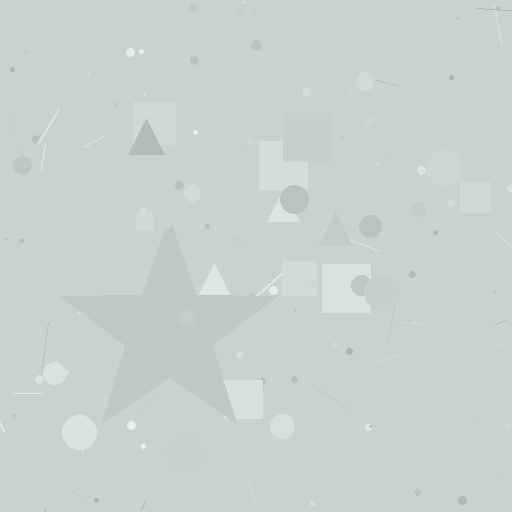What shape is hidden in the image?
A star is hidden in the image.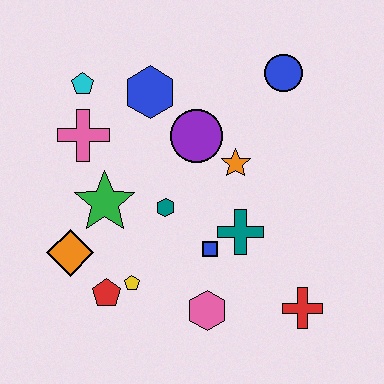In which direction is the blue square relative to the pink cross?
The blue square is to the right of the pink cross.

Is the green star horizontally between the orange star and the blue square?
No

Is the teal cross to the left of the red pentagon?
No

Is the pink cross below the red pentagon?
No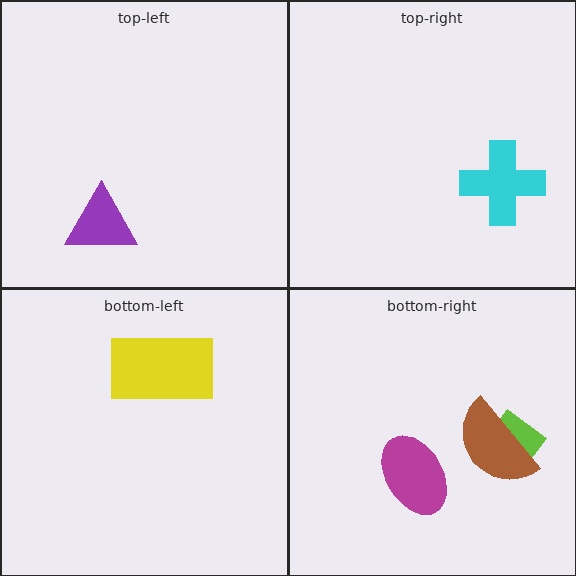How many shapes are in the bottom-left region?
1.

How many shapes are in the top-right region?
1.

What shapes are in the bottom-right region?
The magenta ellipse, the lime diamond, the brown semicircle.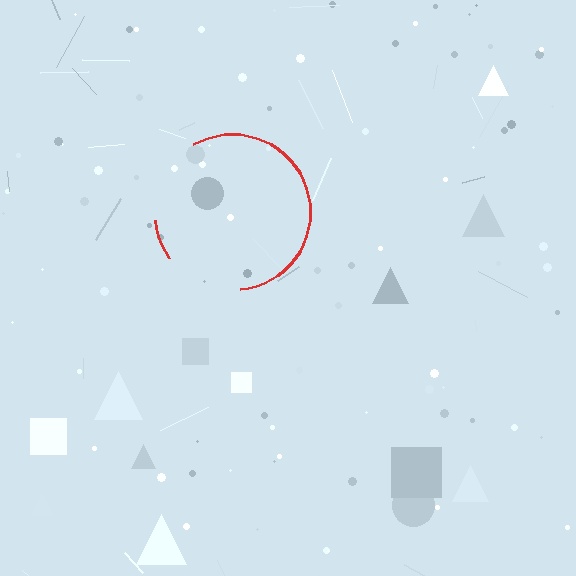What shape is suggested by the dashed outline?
The dashed outline suggests a circle.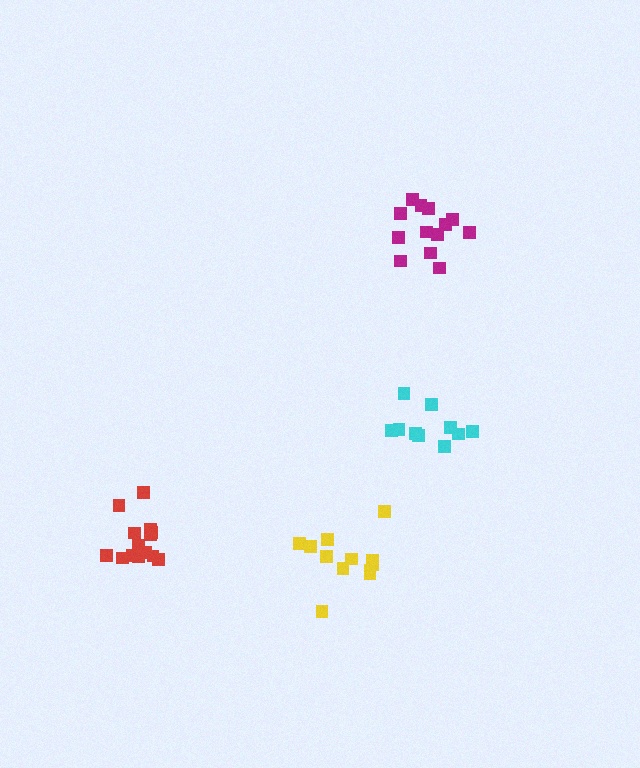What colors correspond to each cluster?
The clusters are colored: red, magenta, cyan, yellow.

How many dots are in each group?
Group 1: 14 dots, Group 2: 13 dots, Group 3: 10 dots, Group 4: 12 dots (49 total).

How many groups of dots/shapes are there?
There are 4 groups.